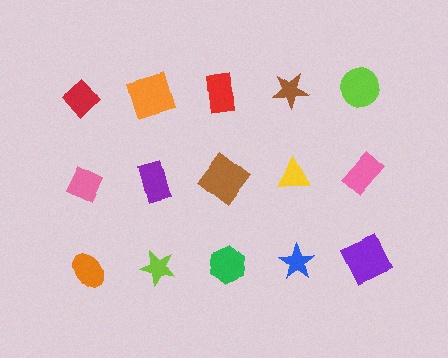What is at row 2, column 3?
A brown diamond.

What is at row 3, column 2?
A lime star.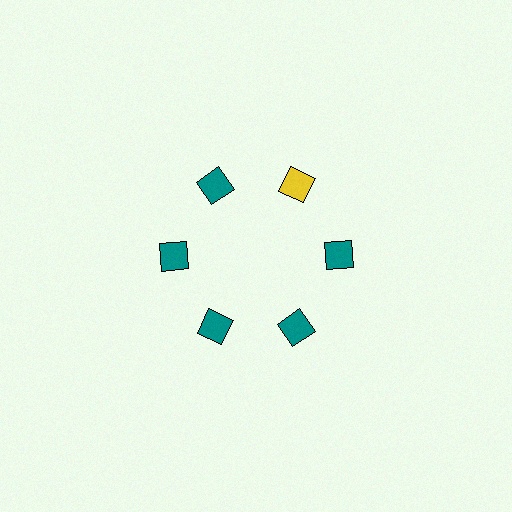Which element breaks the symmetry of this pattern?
The yellow diamond at roughly the 1 o'clock position breaks the symmetry. All other shapes are teal diamonds.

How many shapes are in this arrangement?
There are 6 shapes arranged in a ring pattern.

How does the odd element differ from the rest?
It has a different color: yellow instead of teal.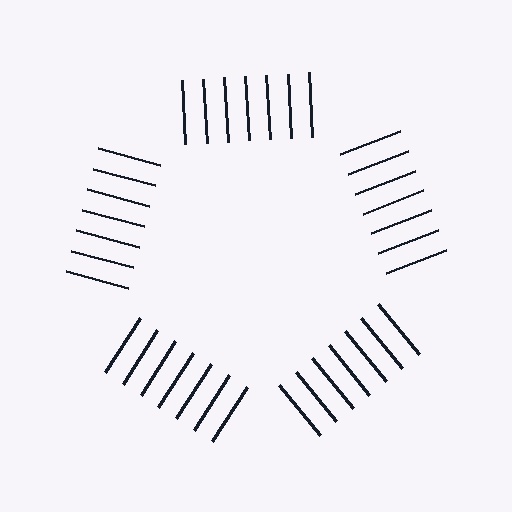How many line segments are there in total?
35 — 7 along each of the 5 edges.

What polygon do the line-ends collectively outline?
An illusory pentagon — the line segments terminate on its edges but no continuous stroke is drawn.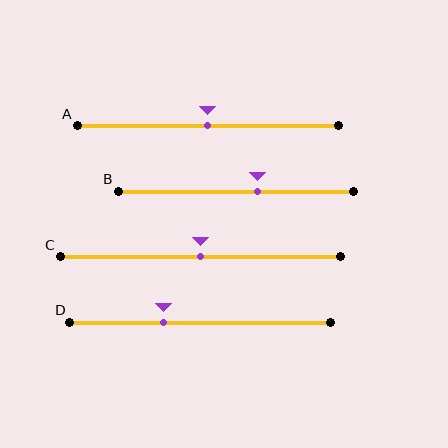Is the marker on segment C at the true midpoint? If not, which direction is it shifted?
Yes, the marker on segment C is at the true midpoint.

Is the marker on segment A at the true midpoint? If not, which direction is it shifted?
Yes, the marker on segment A is at the true midpoint.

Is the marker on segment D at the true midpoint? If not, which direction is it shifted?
No, the marker on segment D is shifted to the left by about 14% of the segment length.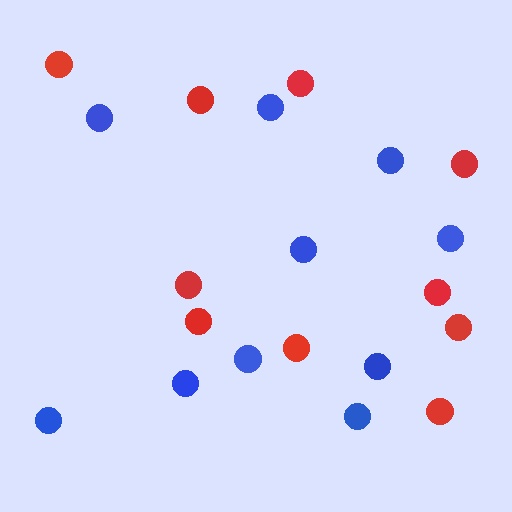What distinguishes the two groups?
There are 2 groups: one group of red circles (10) and one group of blue circles (10).